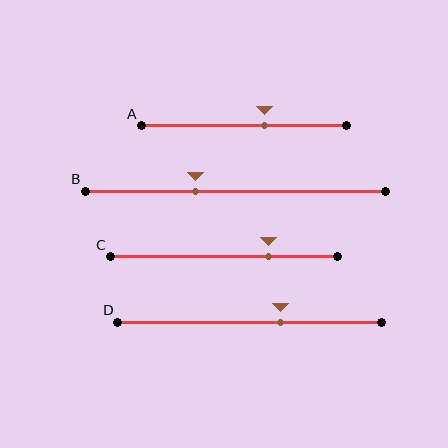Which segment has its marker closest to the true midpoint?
Segment A has its marker closest to the true midpoint.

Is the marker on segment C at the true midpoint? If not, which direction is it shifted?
No, the marker on segment C is shifted to the right by about 20% of the segment length.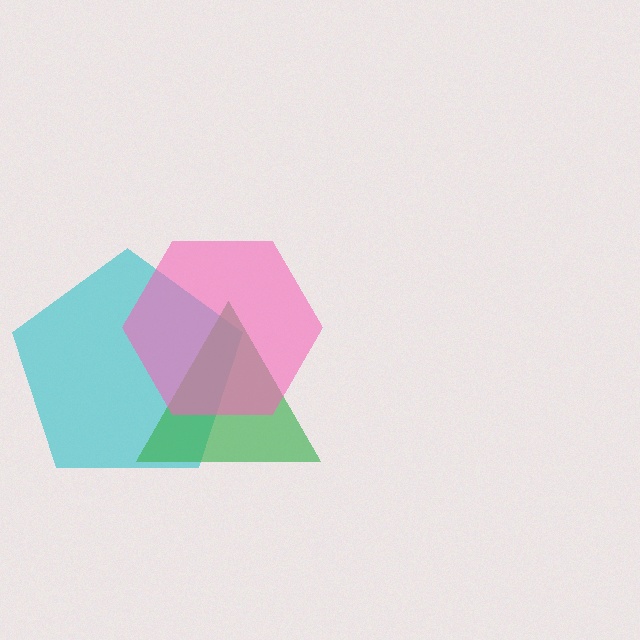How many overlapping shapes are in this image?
There are 3 overlapping shapes in the image.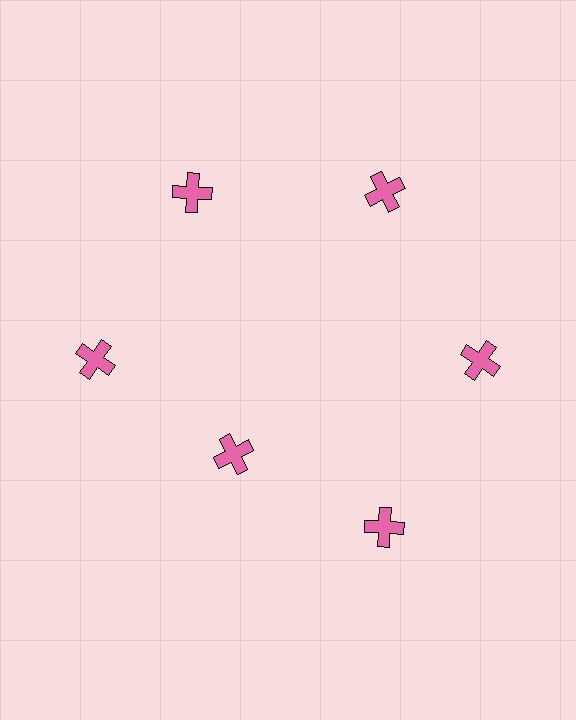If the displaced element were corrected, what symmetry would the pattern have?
It would have 6-fold rotational symmetry — the pattern would map onto itself every 60 degrees.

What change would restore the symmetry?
The symmetry would be restored by moving it outward, back onto the ring so that all 6 crosses sit at equal angles and equal distance from the center.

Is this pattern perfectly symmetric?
No. The 6 pink crosses are arranged in a ring, but one element near the 7 o'clock position is pulled inward toward the center, breaking the 6-fold rotational symmetry.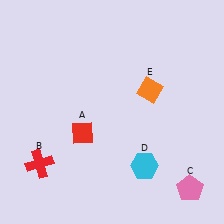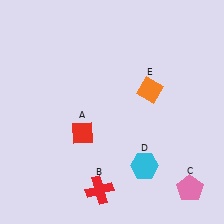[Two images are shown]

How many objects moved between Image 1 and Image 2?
1 object moved between the two images.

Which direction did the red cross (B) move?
The red cross (B) moved right.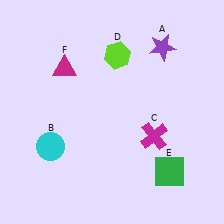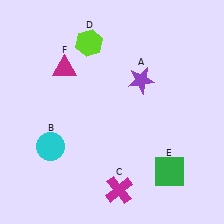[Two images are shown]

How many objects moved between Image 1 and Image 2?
3 objects moved between the two images.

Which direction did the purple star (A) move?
The purple star (A) moved down.